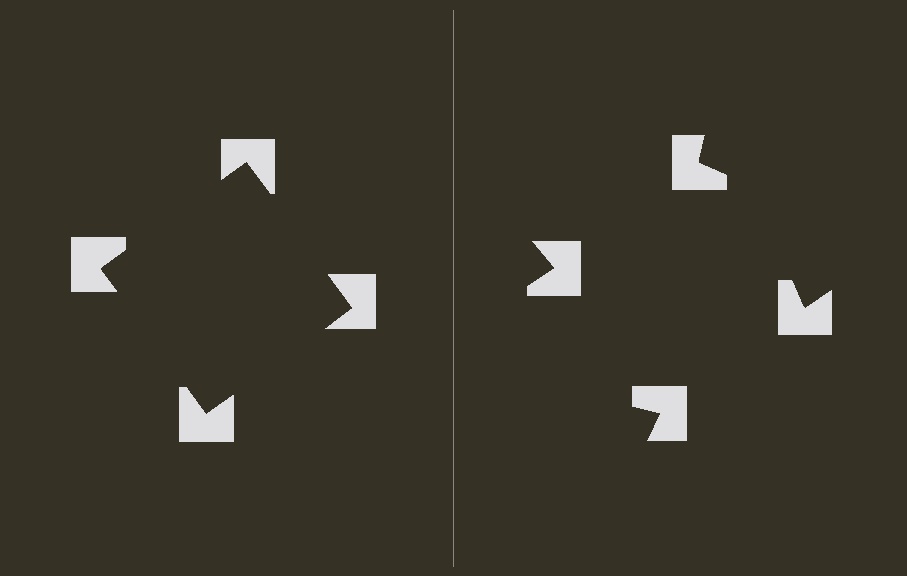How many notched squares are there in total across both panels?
8 — 4 on each side.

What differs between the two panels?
The notched squares are positioned identically on both sides; only the wedge orientations differ. On the left they align to a square; on the right they are misaligned.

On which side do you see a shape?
An illusory square appears on the left side. On the right side the wedge cuts are rotated, so no coherent shape forms.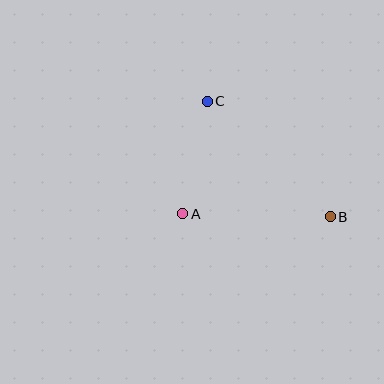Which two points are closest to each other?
Points A and C are closest to each other.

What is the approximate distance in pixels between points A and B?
The distance between A and B is approximately 148 pixels.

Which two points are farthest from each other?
Points B and C are farthest from each other.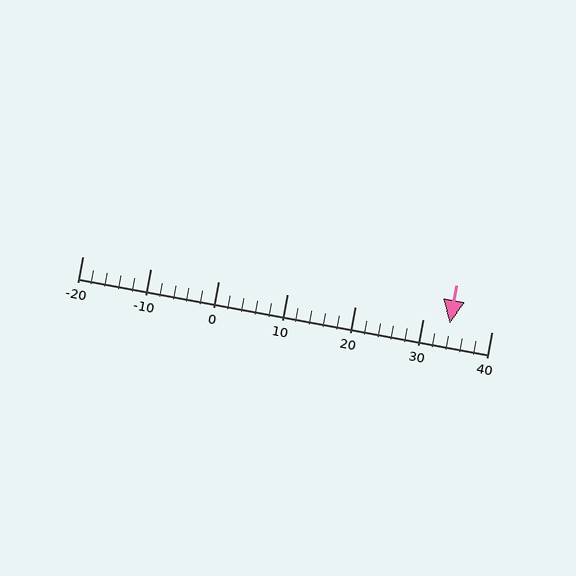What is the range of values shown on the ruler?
The ruler shows values from -20 to 40.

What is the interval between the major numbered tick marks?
The major tick marks are spaced 10 units apart.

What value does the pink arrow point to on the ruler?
The pink arrow points to approximately 34.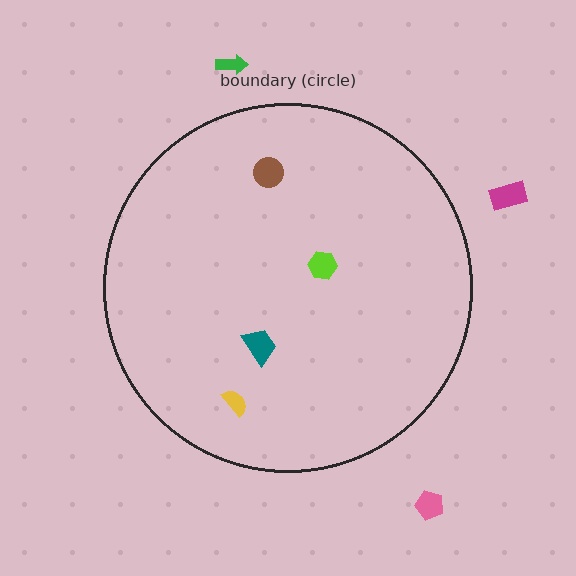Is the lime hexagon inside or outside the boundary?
Inside.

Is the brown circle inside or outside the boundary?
Inside.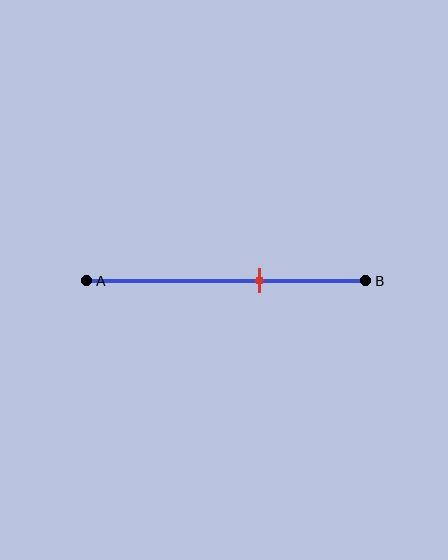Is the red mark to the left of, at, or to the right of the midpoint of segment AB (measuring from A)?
The red mark is to the right of the midpoint of segment AB.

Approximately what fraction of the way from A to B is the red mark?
The red mark is approximately 60% of the way from A to B.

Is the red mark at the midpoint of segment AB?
No, the mark is at about 60% from A, not at the 50% midpoint.